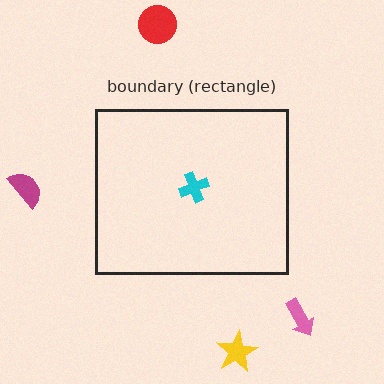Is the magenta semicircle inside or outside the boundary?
Outside.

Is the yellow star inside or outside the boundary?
Outside.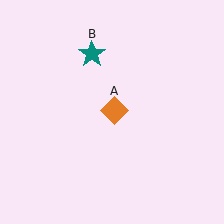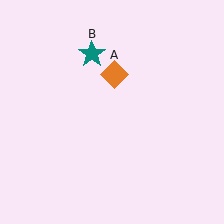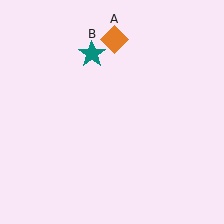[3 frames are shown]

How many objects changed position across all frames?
1 object changed position: orange diamond (object A).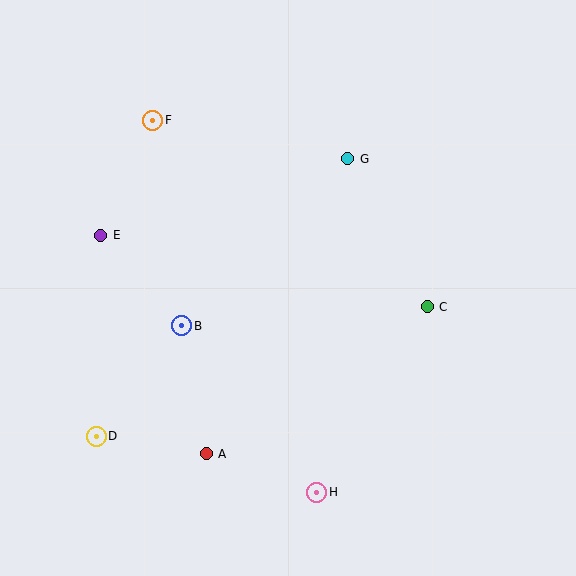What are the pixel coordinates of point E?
Point E is at (101, 235).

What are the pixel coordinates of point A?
Point A is at (206, 454).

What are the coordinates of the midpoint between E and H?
The midpoint between E and H is at (209, 364).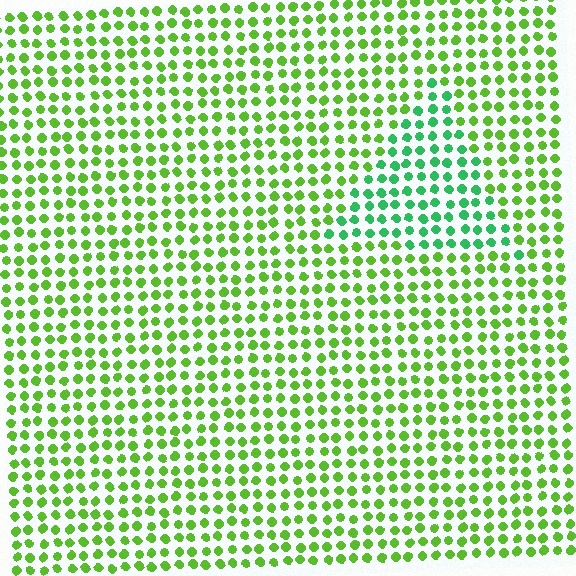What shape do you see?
I see a triangle.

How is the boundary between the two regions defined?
The boundary is defined purely by a slight shift in hue (about 40 degrees). Spacing, size, and orientation are identical on both sides.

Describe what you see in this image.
The image is filled with small lime elements in a uniform arrangement. A triangle-shaped region is visible where the elements are tinted to a slightly different hue, forming a subtle color boundary.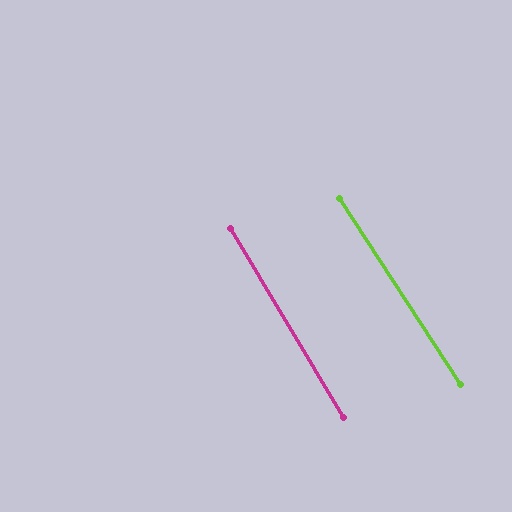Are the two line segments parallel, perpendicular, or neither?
Parallel — their directions differ by only 1.9°.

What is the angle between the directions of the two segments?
Approximately 2 degrees.